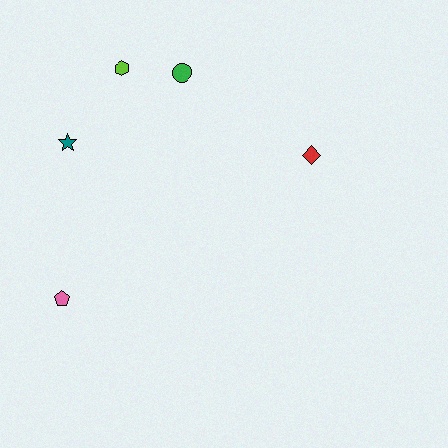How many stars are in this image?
There is 1 star.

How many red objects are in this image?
There is 1 red object.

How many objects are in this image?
There are 5 objects.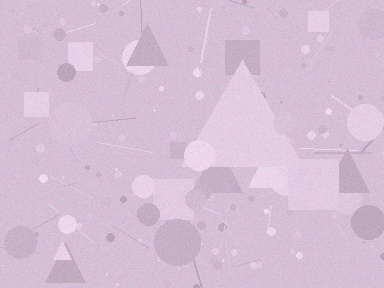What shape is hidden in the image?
A triangle is hidden in the image.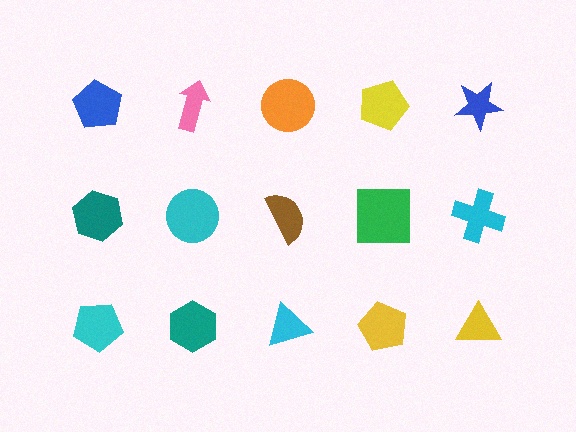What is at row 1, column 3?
An orange circle.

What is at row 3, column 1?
A cyan pentagon.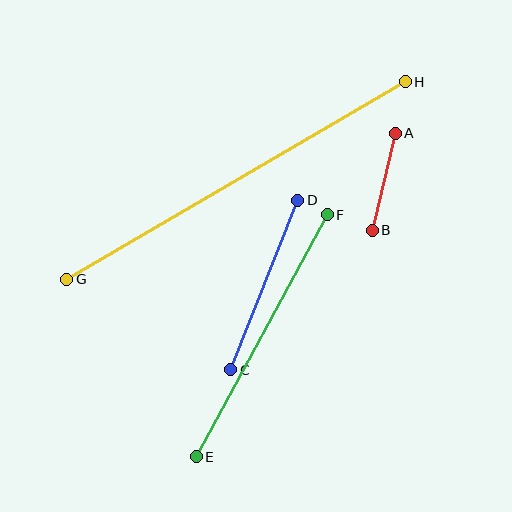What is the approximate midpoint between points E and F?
The midpoint is at approximately (262, 336) pixels.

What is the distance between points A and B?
The distance is approximately 100 pixels.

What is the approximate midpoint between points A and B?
The midpoint is at approximately (384, 182) pixels.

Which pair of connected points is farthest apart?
Points G and H are farthest apart.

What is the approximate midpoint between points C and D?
The midpoint is at approximately (264, 285) pixels.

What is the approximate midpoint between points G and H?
The midpoint is at approximately (236, 181) pixels.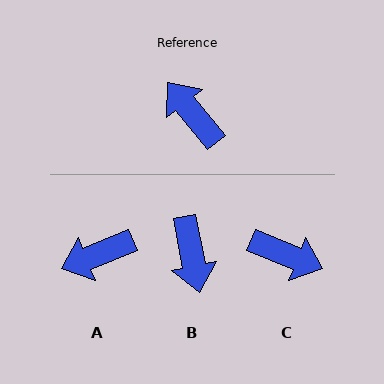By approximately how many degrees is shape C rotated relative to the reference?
Approximately 150 degrees clockwise.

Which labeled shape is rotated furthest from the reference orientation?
B, about 153 degrees away.